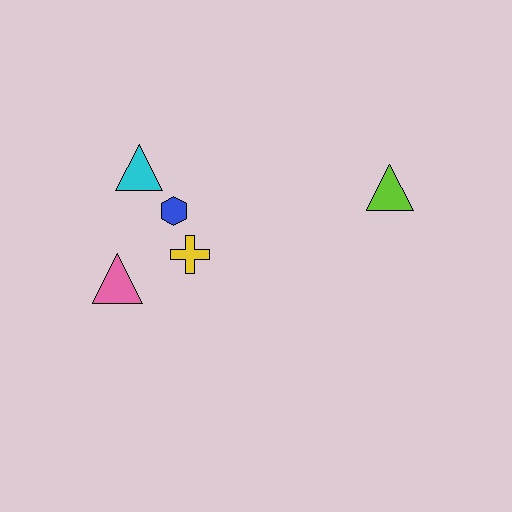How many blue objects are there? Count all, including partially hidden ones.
There is 1 blue object.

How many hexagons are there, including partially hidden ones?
There is 1 hexagon.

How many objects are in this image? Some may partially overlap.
There are 5 objects.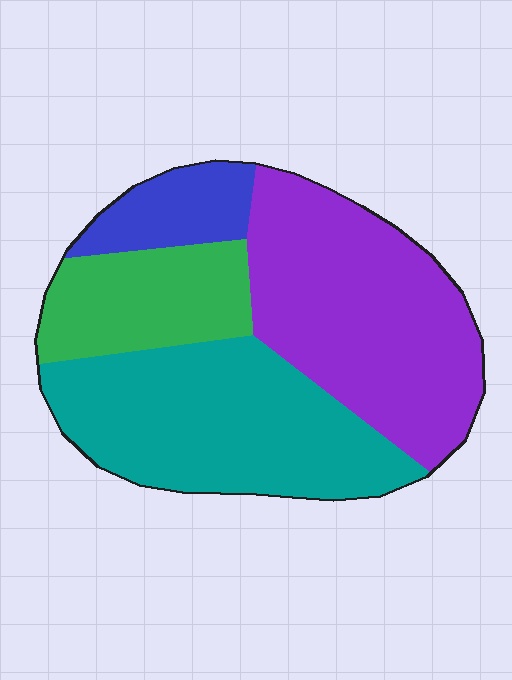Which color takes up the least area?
Blue, at roughly 10%.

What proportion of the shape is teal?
Teal covers around 35% of the shape.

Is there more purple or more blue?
Purple.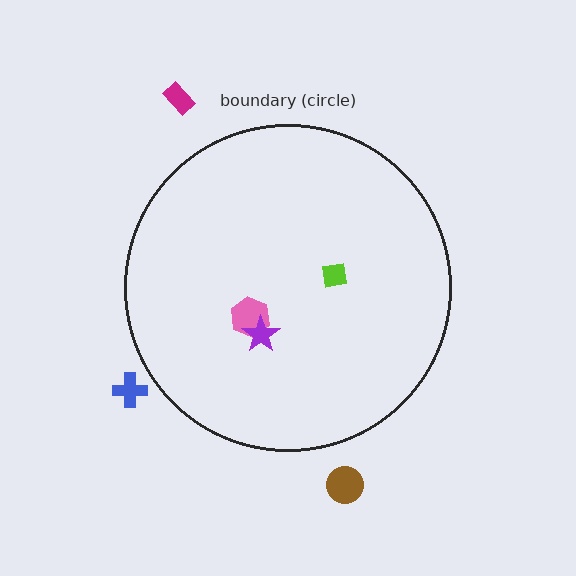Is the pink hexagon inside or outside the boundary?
Inside.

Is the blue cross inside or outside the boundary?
Outside.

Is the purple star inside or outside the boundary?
Inside.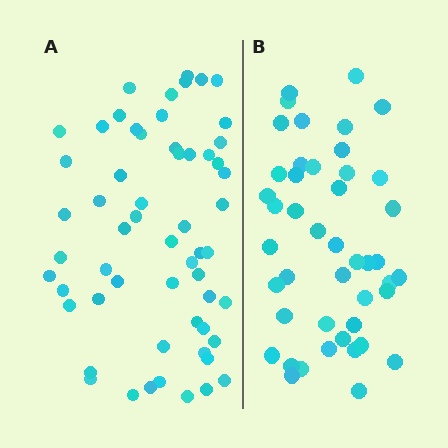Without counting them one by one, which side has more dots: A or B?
Region A (the left region) has more dots.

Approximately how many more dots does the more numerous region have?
Region A has approximately 15 more dots than region B.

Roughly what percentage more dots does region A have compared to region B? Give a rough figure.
About 30% more.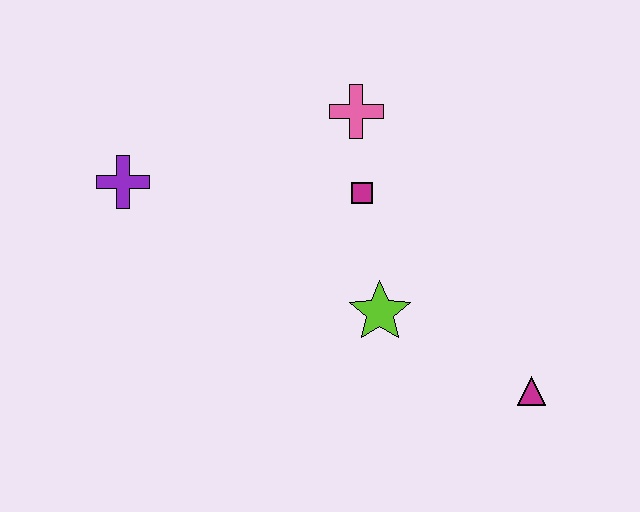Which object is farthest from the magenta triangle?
The purple cross is farthest from the magenta triangle.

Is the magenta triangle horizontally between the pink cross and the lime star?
No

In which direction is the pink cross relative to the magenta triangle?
The pink cross is above the magenta triangle.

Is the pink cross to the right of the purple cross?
Yes